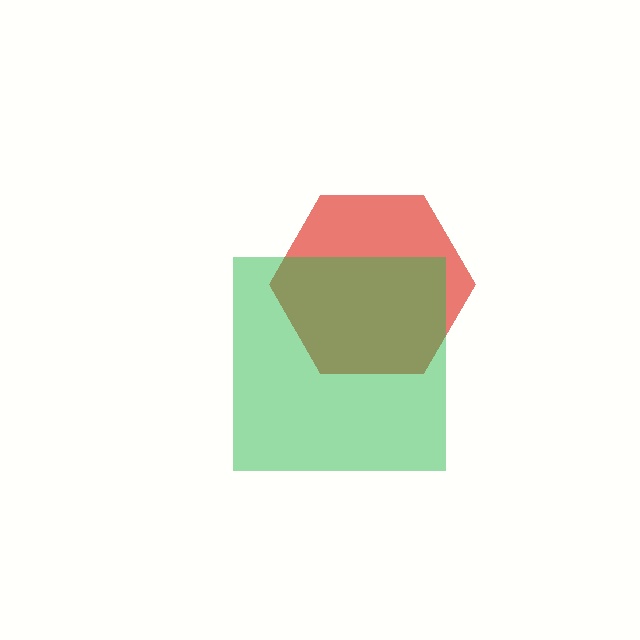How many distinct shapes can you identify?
There are 2 distinct shapes: a red hexagon, a green square.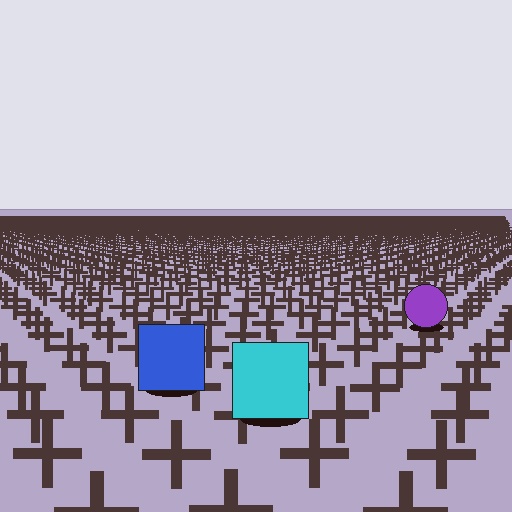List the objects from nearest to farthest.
From nearest to farthest: the cyan square, the blue square, the purple circle.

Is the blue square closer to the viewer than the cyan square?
No. The cyan square is closer — you can tell from the texture gradient: the ground texture is coarser near it.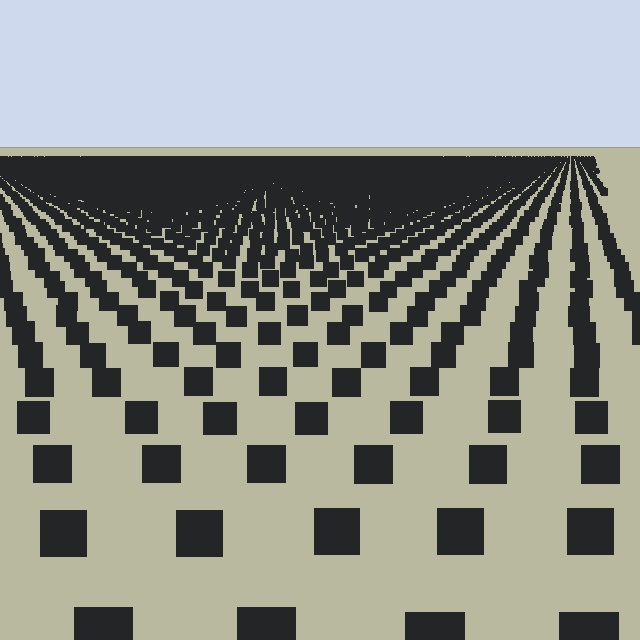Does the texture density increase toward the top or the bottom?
Density increases toward the top.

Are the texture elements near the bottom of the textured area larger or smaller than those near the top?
Larger. Near the bottom, elements are closer to the viewer and appear at a bigger on-screen size.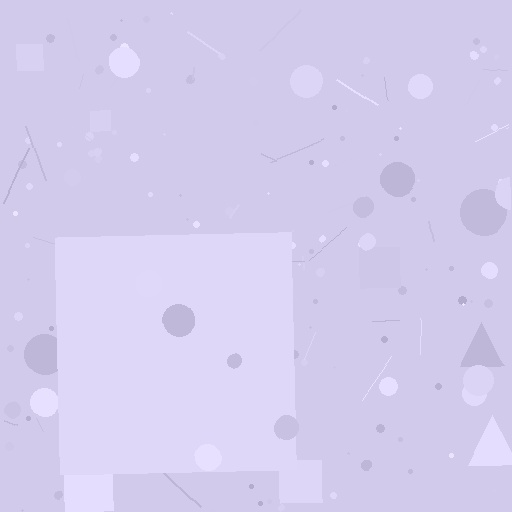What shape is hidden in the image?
A square is hidden in the image.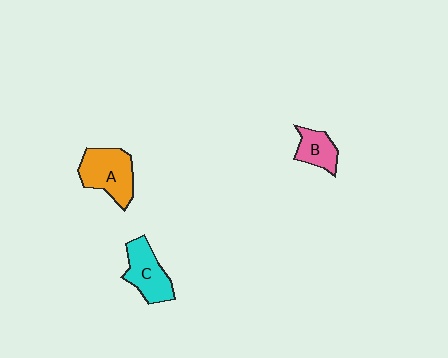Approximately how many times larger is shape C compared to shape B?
Approximately 1.5 times.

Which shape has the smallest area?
Shape B (pink).